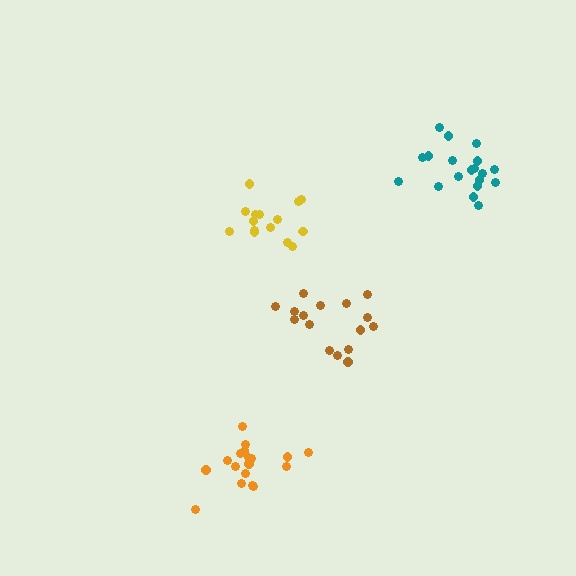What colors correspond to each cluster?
The clusters are colored: orange, yellow, teal, brown.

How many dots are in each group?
Group 1: 18 dots, Group 2: 15 dots, Group 3: 19 dots, Group 4: 16 dots (68 total).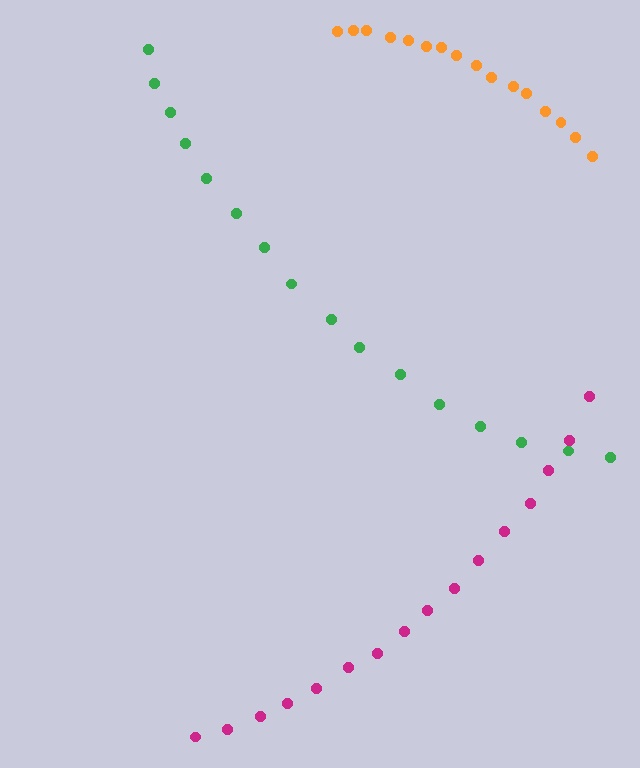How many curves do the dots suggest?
There are 3 distinct paths.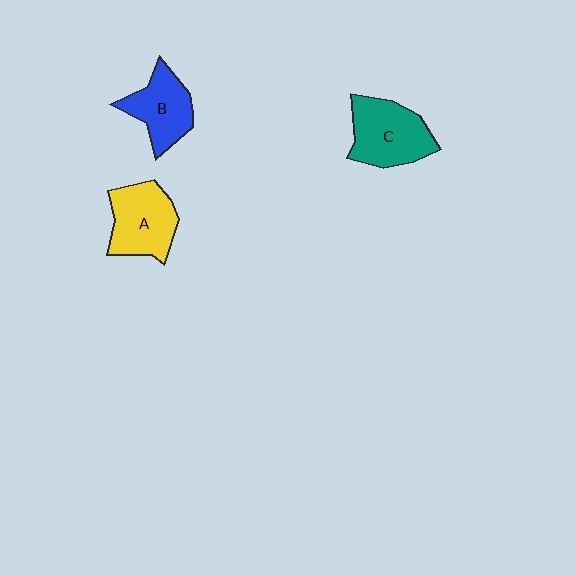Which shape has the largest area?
Shape C (teal).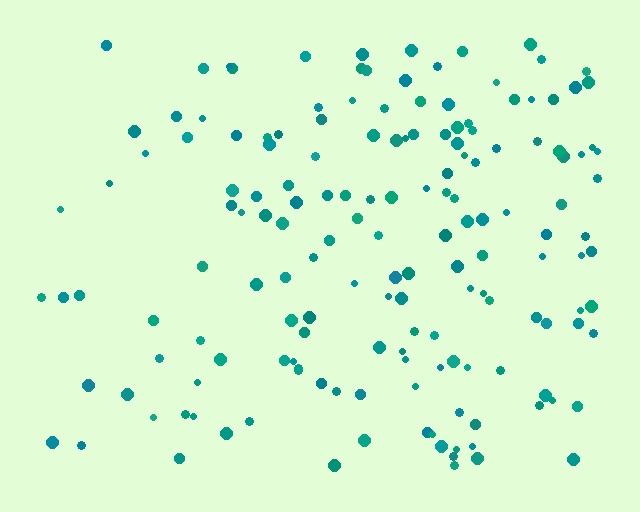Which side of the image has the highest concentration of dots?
The right.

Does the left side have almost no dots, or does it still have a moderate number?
Still a moderate number, just noticeably fewer than the right.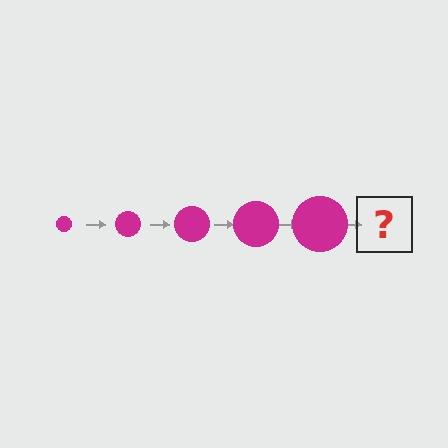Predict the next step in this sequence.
The next step is a magenta circle, larger than the previous one.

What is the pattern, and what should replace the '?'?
The pattern is that the circle gets progressively larger each step. The '?' should be a magenta circle, larger than the previous one.